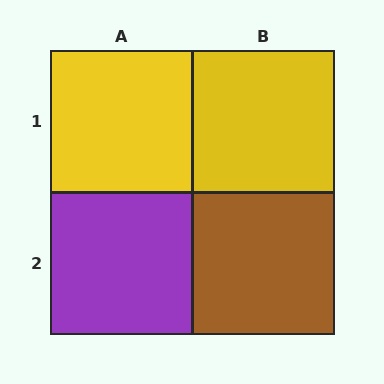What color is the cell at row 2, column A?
Purple.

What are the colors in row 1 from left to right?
Yellow, yellow.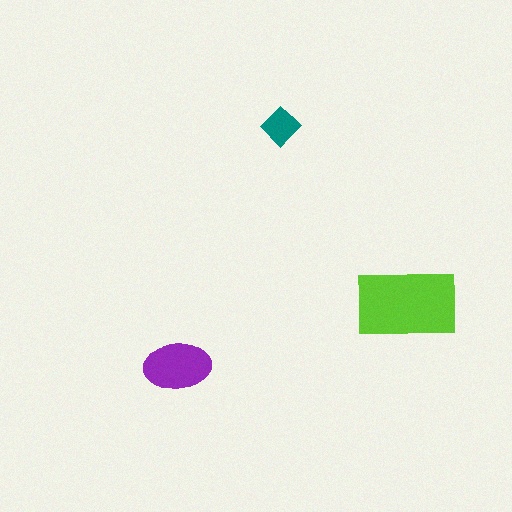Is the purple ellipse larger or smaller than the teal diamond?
Larger.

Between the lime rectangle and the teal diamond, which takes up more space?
The lime rectangle.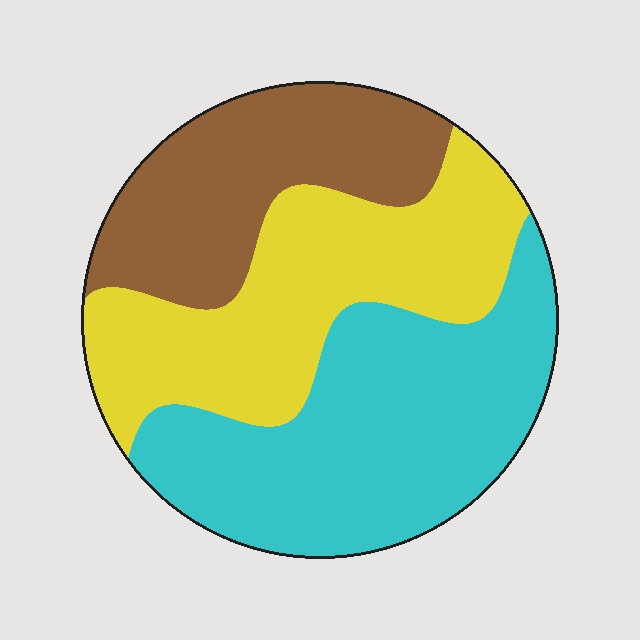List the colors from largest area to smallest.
From largest to smallest: cyan, yellow, brown.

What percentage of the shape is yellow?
Yellow covers 34% of the shape.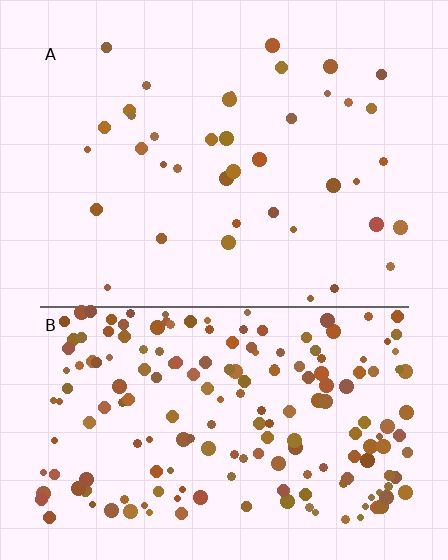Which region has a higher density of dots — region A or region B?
B (the bottom).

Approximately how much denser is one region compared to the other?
Approximately 4.7× — region B over region A.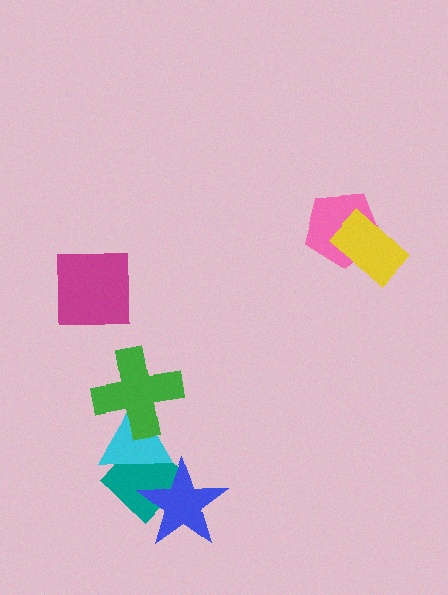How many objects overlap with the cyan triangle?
3 objects overlap with the cyan triangle.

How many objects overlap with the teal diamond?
2 objects overlap with the teal diamond.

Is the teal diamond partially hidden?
Yes, it is partially covered by another shape.